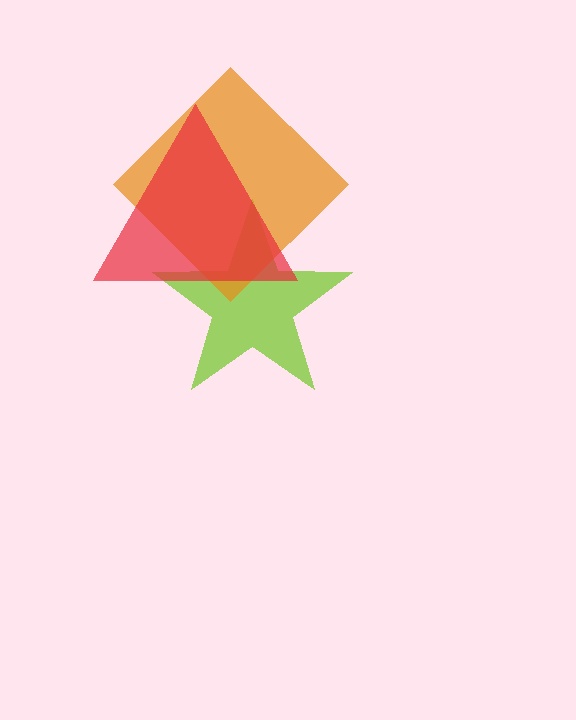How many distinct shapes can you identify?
There are 3 distinct shapes: a lime star, an orange diamond, a red triangle.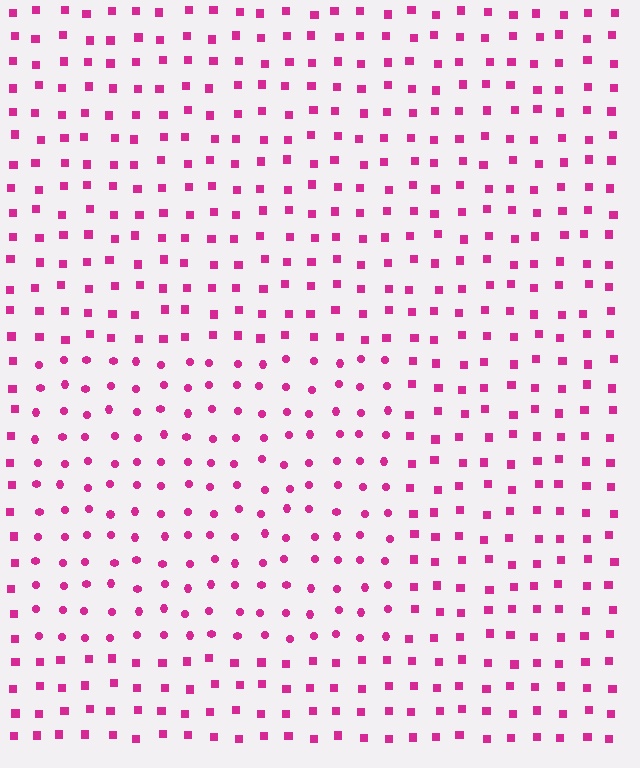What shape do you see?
I see a rectangle.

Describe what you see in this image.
The image is filled with small magenta elements arranged in a uniform grid. A rectangle-shaped region contains circles, while the surrounding area contains squares. The boundary is defined purely by the change in element shape.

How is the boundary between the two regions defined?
The boundary is defined by a change in element shape: circles inside vs. squares outside. All elements share the same color and spacing.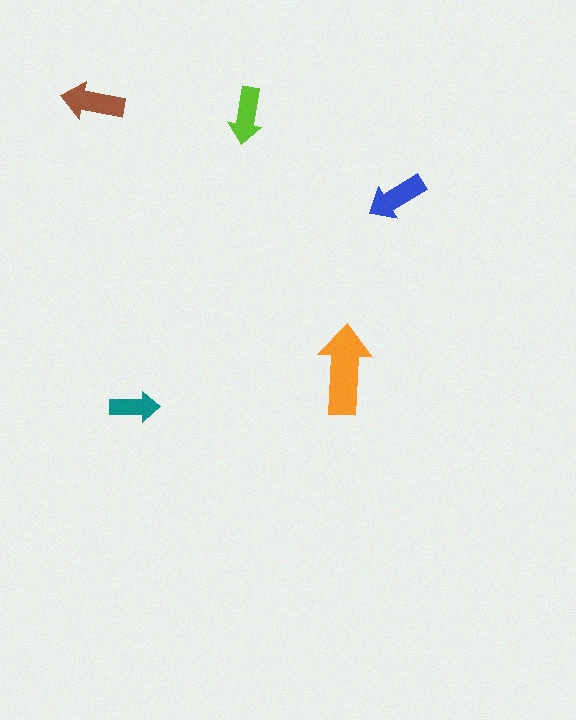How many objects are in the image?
There are 5 objects in the image.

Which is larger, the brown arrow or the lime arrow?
The brown one.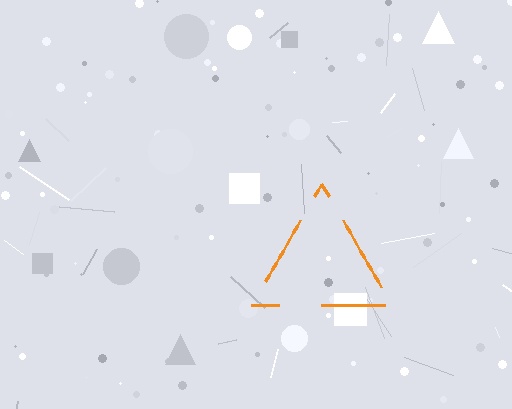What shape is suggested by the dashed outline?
The dashed outline suggests a triangle.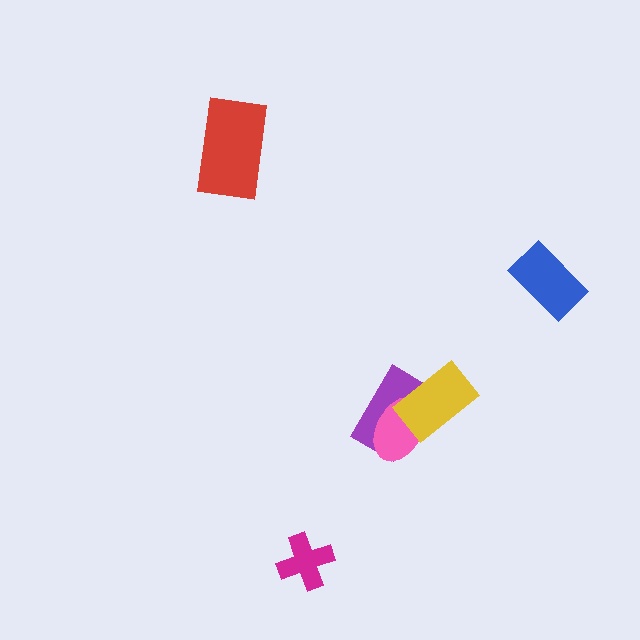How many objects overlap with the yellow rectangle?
2 objects overlap with the yellow rectangle.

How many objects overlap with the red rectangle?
0 objects overlap with the red rectangle.